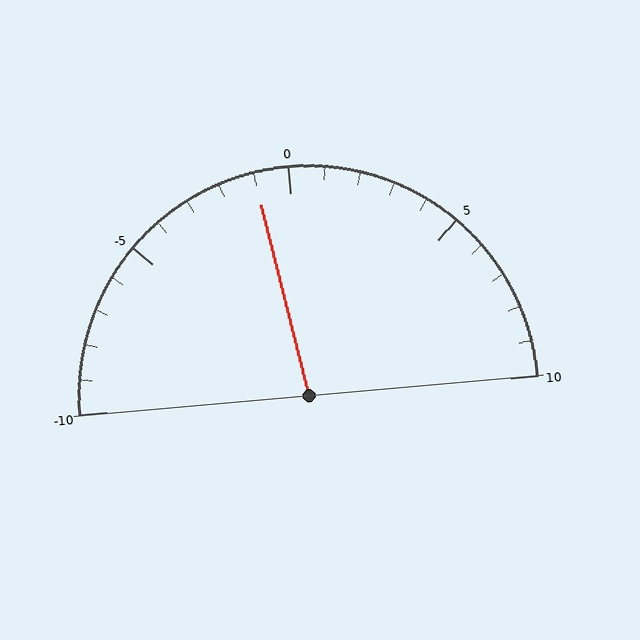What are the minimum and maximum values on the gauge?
The gauge ranges from -10 to 10.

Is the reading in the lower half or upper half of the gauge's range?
The reading is in the lower half of the range (-10 to 10).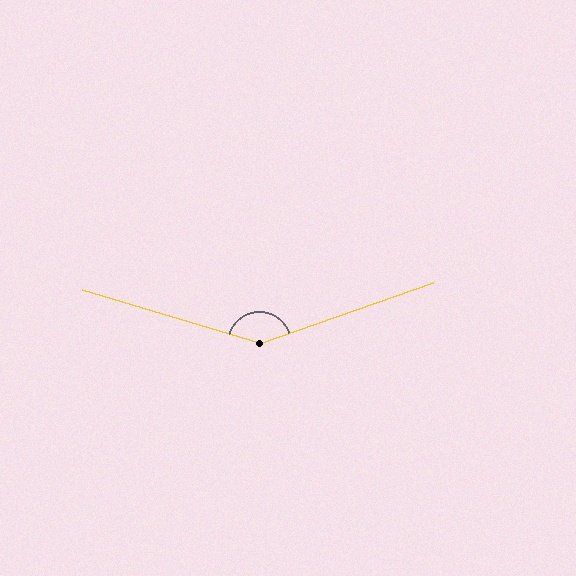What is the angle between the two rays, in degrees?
Approximately 144 degrees.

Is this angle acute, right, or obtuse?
It is obtuse.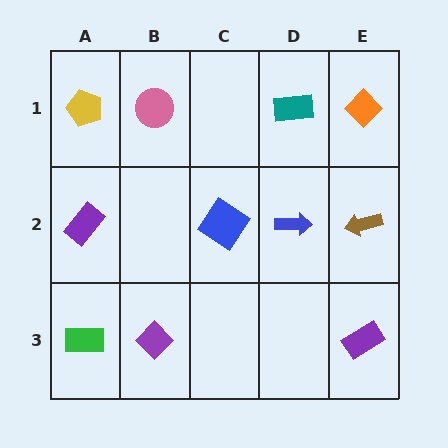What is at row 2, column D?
A blue arrow.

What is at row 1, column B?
A pink circle.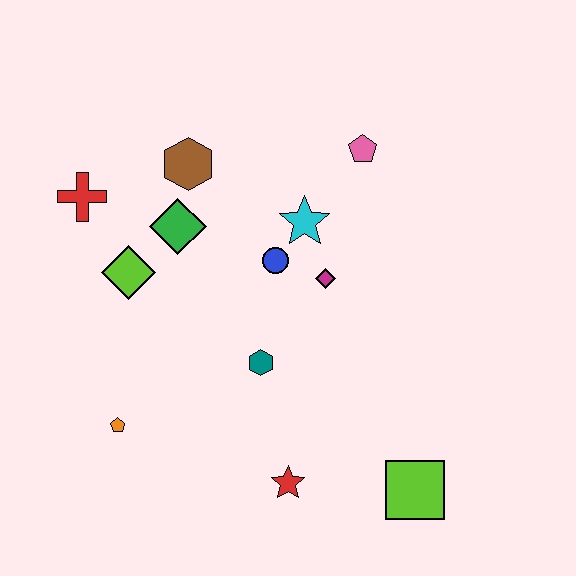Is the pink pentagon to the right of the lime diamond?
Yes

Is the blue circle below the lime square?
No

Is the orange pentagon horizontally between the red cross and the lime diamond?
Yes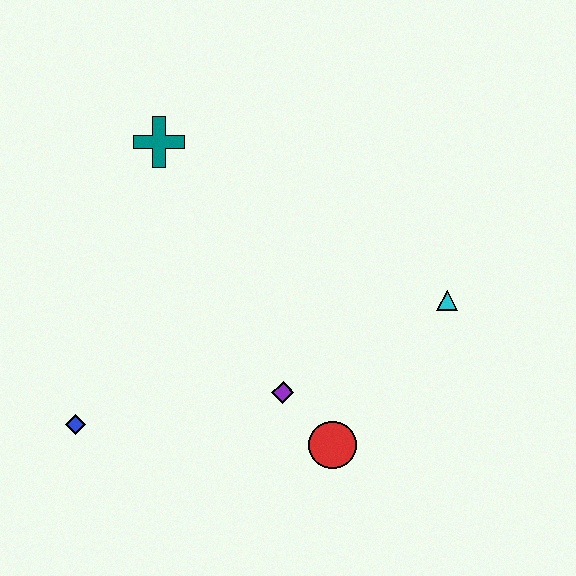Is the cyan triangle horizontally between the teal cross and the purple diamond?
No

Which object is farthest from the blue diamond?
The cyan triangle is farthest from the blue diamond.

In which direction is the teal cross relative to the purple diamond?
The teal cross is above the purple diamond.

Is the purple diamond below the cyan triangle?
Yes